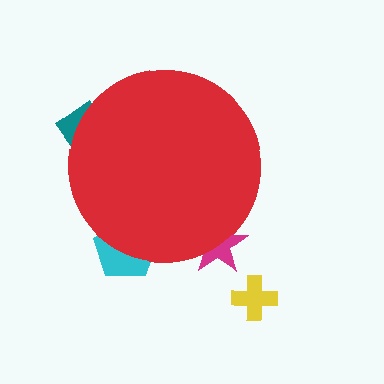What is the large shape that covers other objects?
A red circle.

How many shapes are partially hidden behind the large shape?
3 shapes are partially hidden.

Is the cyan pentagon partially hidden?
Yes, the cyan pentagon is partially hidden behind the red circle.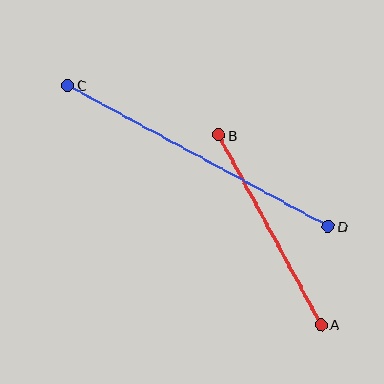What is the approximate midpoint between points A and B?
The midpoint is at approximately (270, 230) pixels.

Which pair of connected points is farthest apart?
Points C and D are farthest apart.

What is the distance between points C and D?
The distance is approximately 297 pixels.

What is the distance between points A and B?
The distance is approximately 216 pixels.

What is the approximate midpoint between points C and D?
The midpoint is at approximately (198, 156) pixels.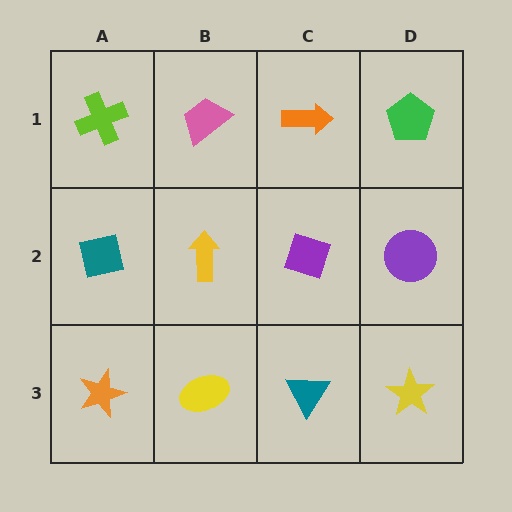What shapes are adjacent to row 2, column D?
A green pentagon (row 1, column D), a yellow star (row 3, column D), a purple diamond (row 2, column C).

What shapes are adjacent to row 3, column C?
A purple diamond (row 2, column C), a yellow ellipse (row 3, column B), a yellow star (row 3, column D).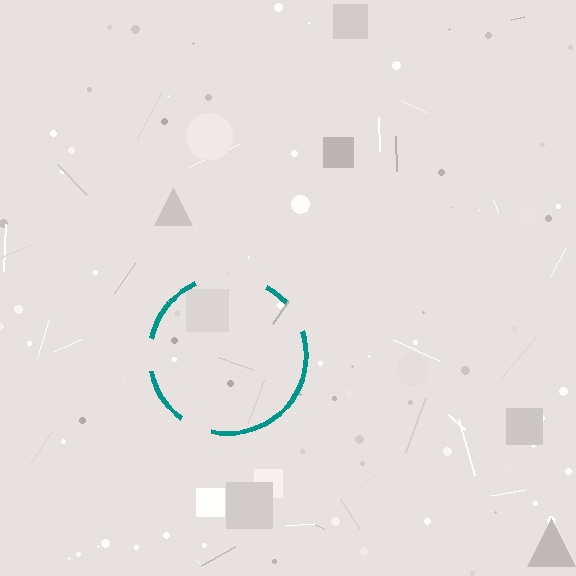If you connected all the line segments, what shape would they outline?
They would outline a circle.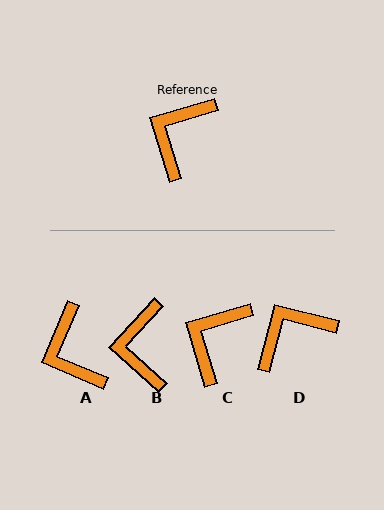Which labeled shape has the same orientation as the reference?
C.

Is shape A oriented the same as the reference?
No, it is off by about 50 degrees.